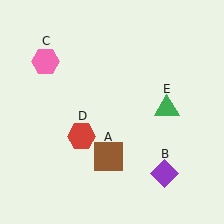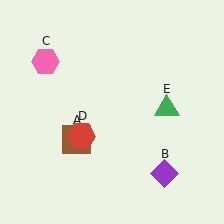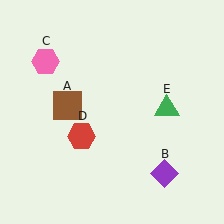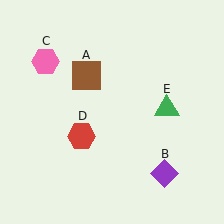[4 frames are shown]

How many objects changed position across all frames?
1 object changed position: brown square (object A).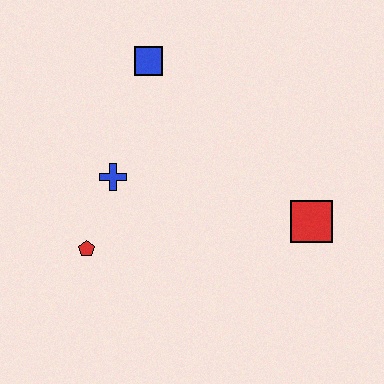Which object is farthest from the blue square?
The red square is farthest from the blue square.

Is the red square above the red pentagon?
Yes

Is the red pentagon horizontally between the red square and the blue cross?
No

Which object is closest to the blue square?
The blue cross is closest to the blue square.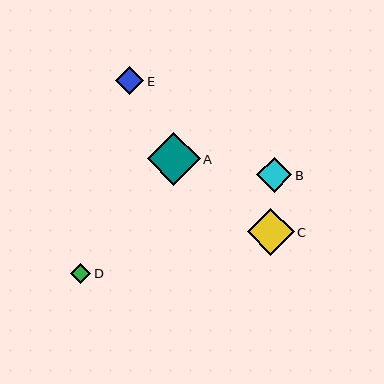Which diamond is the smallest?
Diamond D is the smallest with a size of approximately 20 pixels.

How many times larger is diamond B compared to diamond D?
Diamond B is approximately 1.7 times the size of diamond D.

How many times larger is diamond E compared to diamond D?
Diamond E is approximately 1.4 times the size of diamond D.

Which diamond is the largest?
Diamond A is the largest with a size of approximately 53 pixels.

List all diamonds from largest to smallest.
From largest to smallest: A, C, B, E, D.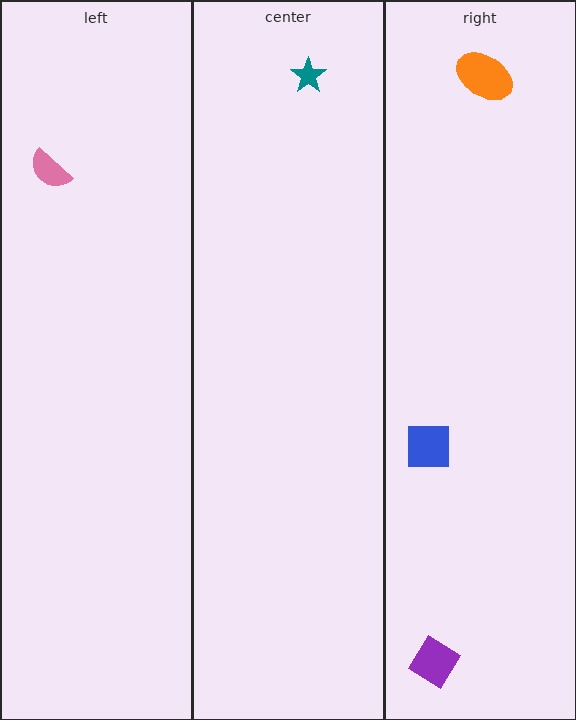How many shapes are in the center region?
1.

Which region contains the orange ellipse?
The right region.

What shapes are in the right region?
The blue square, the purple diamond, the orange ellipse.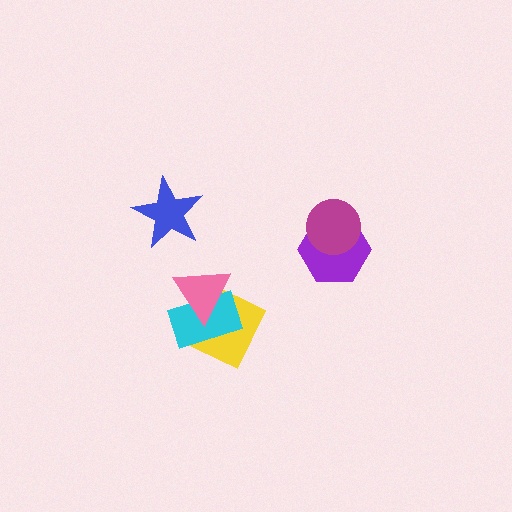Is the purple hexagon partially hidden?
Yes, it is partially covered by another shape.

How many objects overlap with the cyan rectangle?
2 objects overlap with the cyan rectangle.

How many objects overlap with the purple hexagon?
1 object overlaps with the purple hexagon.